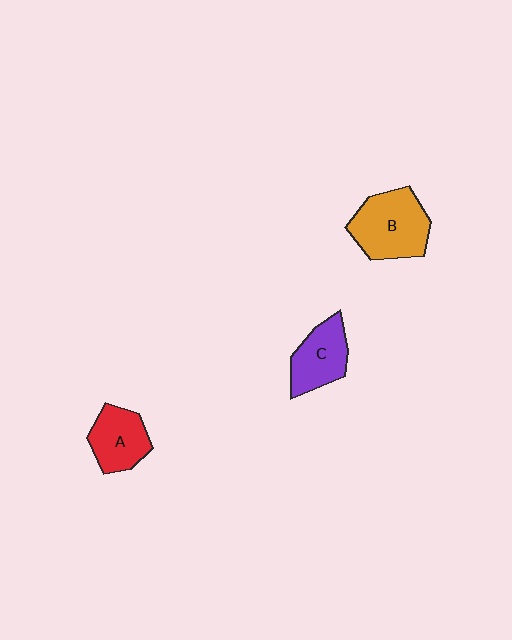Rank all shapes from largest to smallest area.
From largest to smallest: B (orange), C (purple), A (red).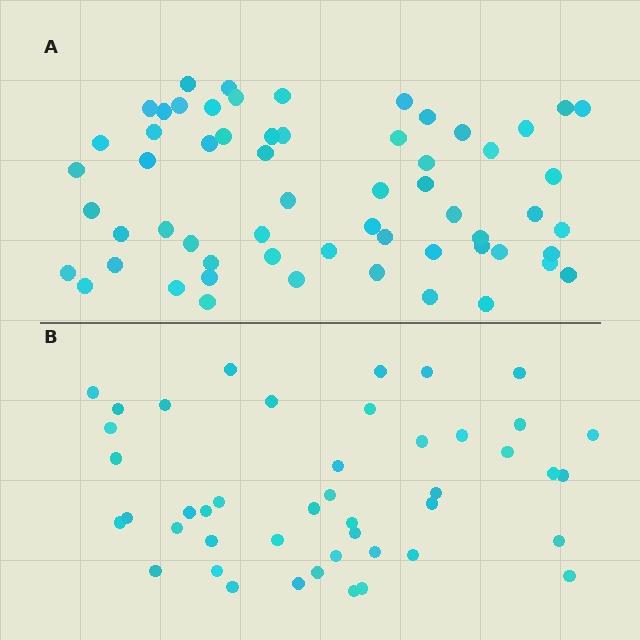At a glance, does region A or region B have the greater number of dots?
Region A (the top region) has more dots.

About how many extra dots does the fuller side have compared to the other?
Region A has approximately 15 more dots than region B.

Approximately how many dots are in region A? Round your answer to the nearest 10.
About 60 dots.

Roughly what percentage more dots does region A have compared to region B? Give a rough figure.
About 35% more.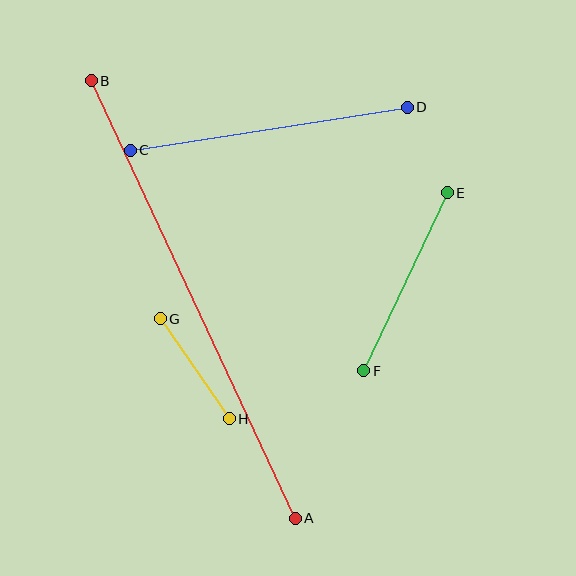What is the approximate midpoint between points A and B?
The midpoint is at approximately (193, 299) pixels.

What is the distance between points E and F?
The distance is approximately 197 pixels.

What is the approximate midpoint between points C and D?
The midpoint is at approximately (269, 129) pixels.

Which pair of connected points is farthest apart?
Points A and B are farthest apart.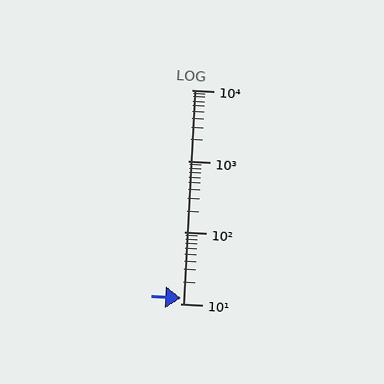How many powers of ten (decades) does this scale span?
The scale spans 3 decades, from 10 to 10000.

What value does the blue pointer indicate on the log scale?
The pointer indicates approximately 12.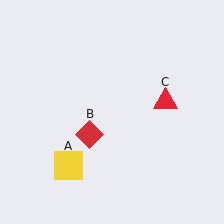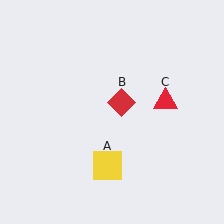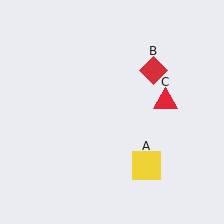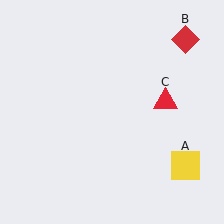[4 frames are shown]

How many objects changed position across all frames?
2 objects changed position: yellow square (object A), red diamond (object B).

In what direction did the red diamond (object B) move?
The red diamond (object B) moved up and to the right.